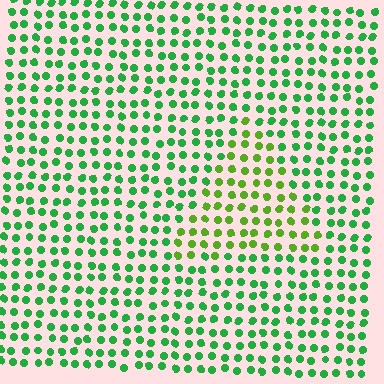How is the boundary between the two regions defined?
The boundary is defined purely by a slight shift in hue (about 35 degrees). Spacing, size, and orientation are identical on both sides.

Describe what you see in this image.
The image is filled with small green elements in a uniform arrangement. A triangle-shaped region is visible where the elements are tinted to a slightly different hue, forming a subtle color boundary.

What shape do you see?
I see a triangle.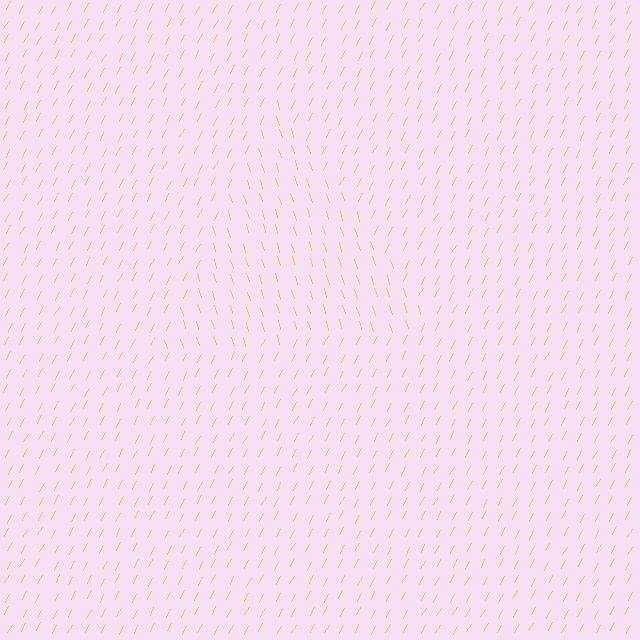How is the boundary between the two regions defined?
The boundary is defined purely by a change in line orientation (approximately 45 degrees difference). All lines are the same color and thickness.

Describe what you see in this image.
The image is filled with small yellow line segments. A triangle region in the image has lines oriented differently from the surrounding lines, creating a visible texture boundary.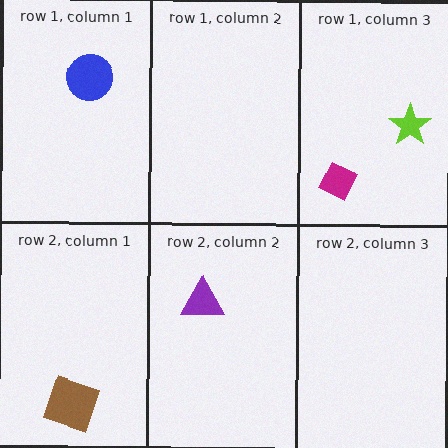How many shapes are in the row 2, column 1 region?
1.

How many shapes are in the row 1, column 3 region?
2.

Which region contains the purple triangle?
The row 2, column 2 region.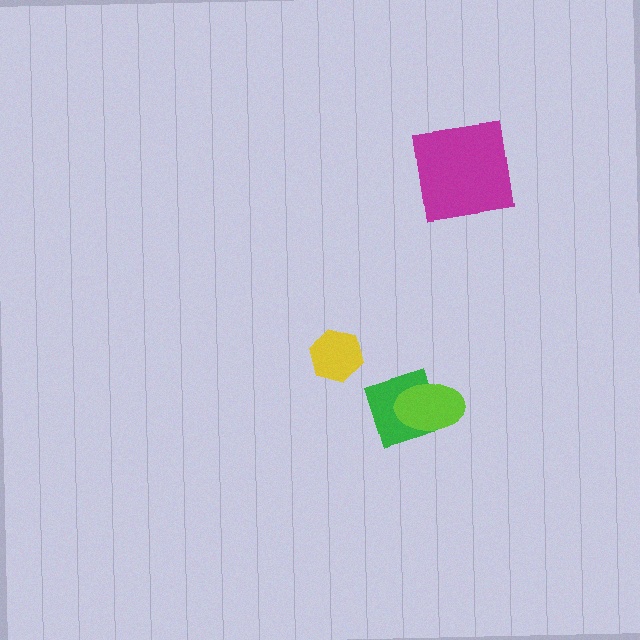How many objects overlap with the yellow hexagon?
0 objects overlap with the yellow hexagon.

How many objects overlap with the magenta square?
0 objects overlap with the magenta square.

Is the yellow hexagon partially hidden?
No, no other shape covers it.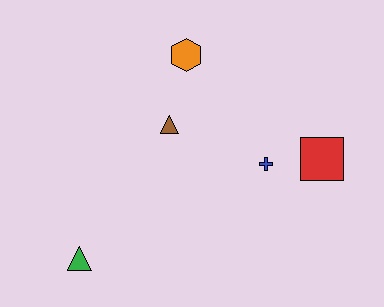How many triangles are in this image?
There are 2 triangles.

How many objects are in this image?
There are 5 objects.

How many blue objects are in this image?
There is 1 blue object.